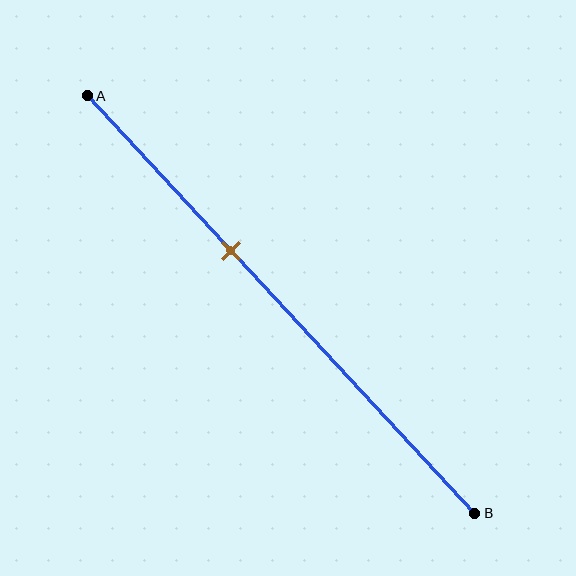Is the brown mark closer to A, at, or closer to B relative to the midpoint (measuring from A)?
The brown mark is closer to point A than the midpoint of segment AB.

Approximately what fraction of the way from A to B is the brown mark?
The brown mark is approximately 35% of the way from A to B.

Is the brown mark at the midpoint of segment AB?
No, the mark is at about 35% from A, not at the 50% midpoint.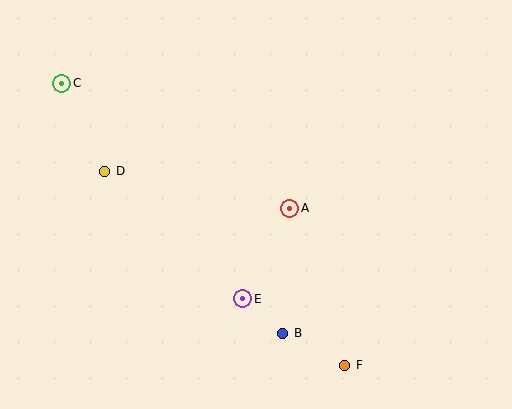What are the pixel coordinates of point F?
Point F is at (344, 365).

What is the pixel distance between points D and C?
The distance between D and C is 98 pixels.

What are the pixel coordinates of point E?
Point E is at (243, 299).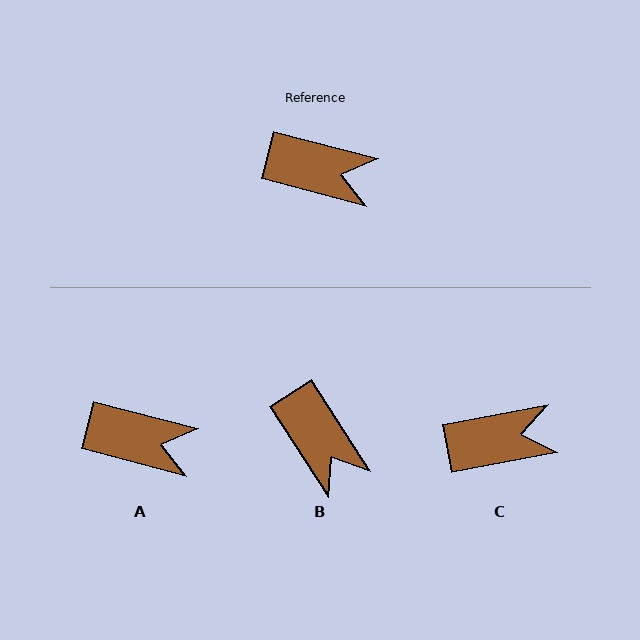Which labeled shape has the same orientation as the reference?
A.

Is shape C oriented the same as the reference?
No, it is off by about 25 degrees.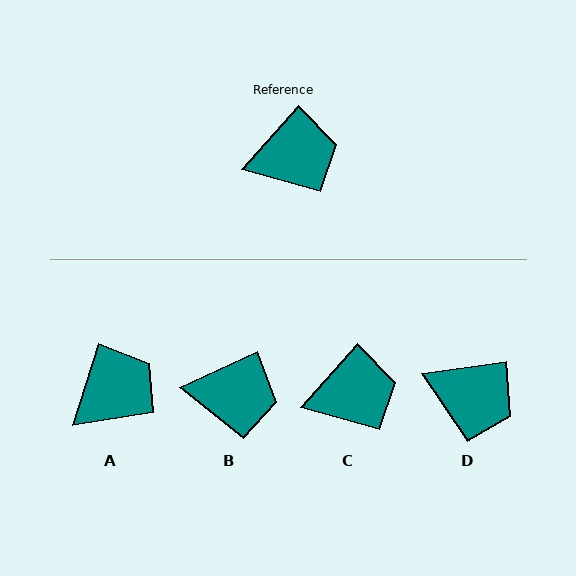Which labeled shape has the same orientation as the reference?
C.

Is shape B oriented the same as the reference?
No, it is off by about 24 degrees.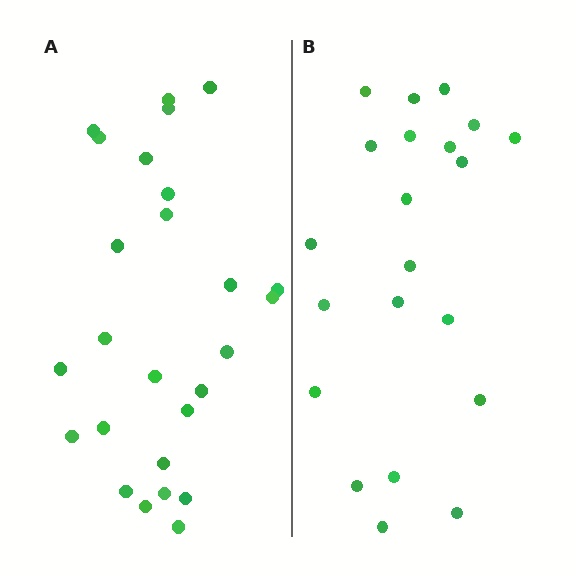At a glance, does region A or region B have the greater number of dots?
Region A (the left region) has more dots.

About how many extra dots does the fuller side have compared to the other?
Region A has about 5 more dots than region B.